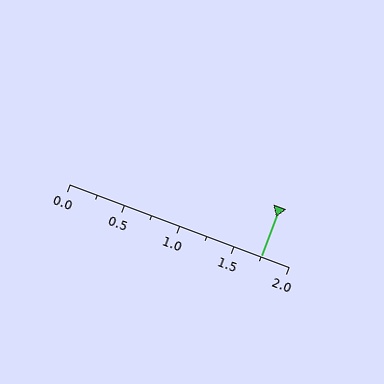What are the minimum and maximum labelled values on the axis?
The axis runs from 0.0 to 2.0.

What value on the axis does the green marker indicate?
The marker indicates approximately 1.75.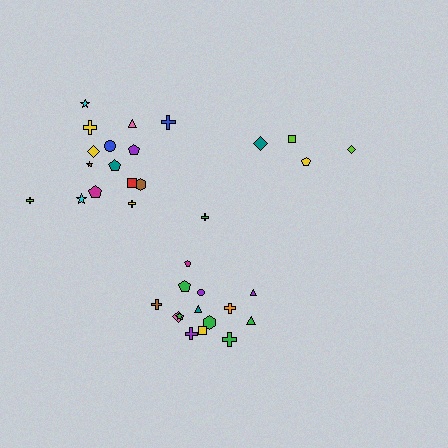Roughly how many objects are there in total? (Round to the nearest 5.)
Roughly 35 objects in total.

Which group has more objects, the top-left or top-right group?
The top-left group.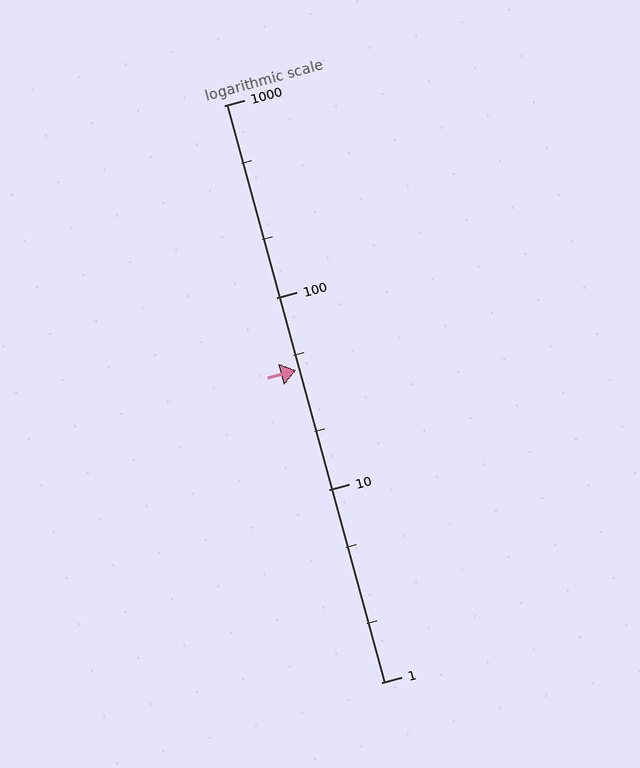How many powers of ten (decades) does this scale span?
The scale spans 3 decades, from 1 to 1000.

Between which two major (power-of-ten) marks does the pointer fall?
The pointer is between 10 and 100.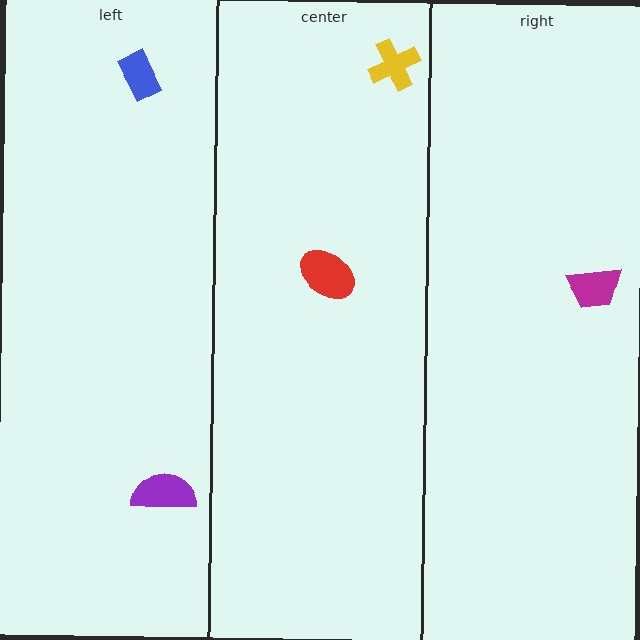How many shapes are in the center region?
2.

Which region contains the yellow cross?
The center region.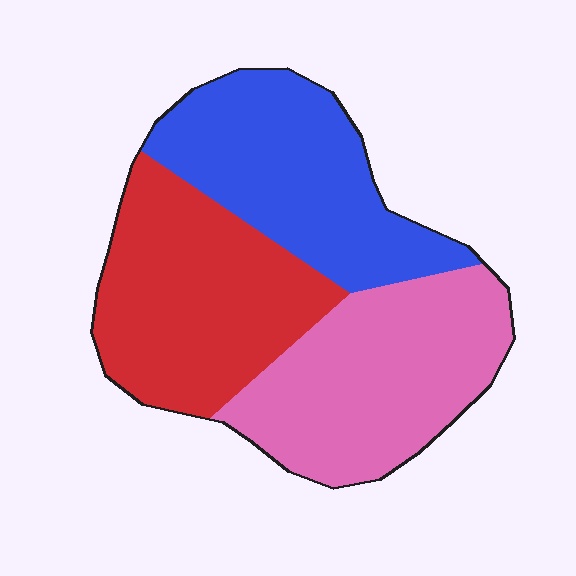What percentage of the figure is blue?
Blue takes up about one third (1/3) of the figure.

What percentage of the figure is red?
Red covers 34% of the figure.